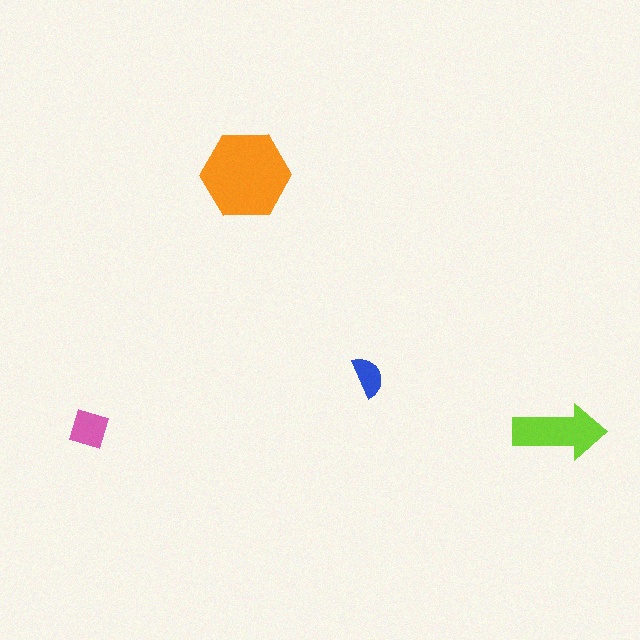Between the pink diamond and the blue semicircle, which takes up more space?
The pink diamond.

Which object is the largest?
The orange hexagon.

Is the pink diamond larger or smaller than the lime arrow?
Smaller.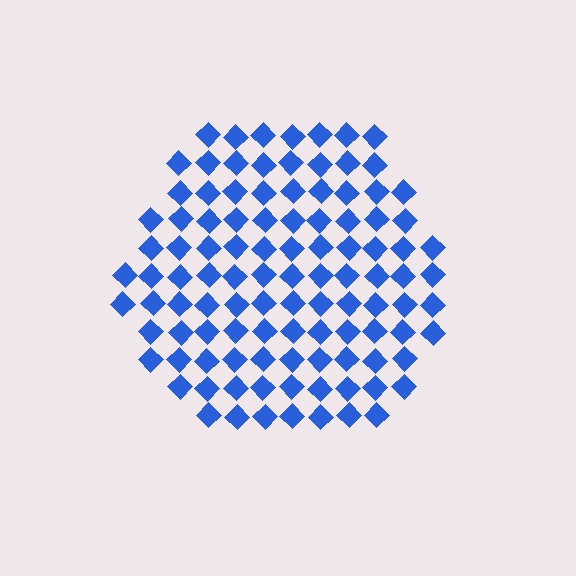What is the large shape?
The large shape is a hexagon.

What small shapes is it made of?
It is made of small diamonds.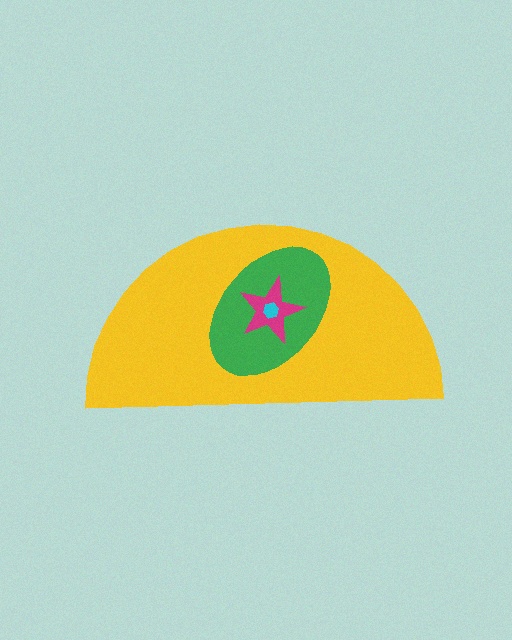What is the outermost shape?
The yellow semicircle.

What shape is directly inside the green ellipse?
The magenta star.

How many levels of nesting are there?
4.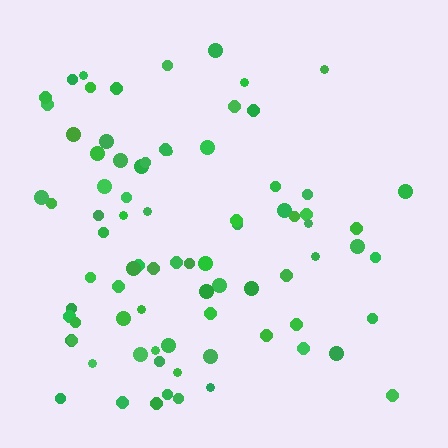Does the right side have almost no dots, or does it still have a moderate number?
Still a moderate number, just noticeably fewer than the left.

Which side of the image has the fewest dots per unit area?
The right.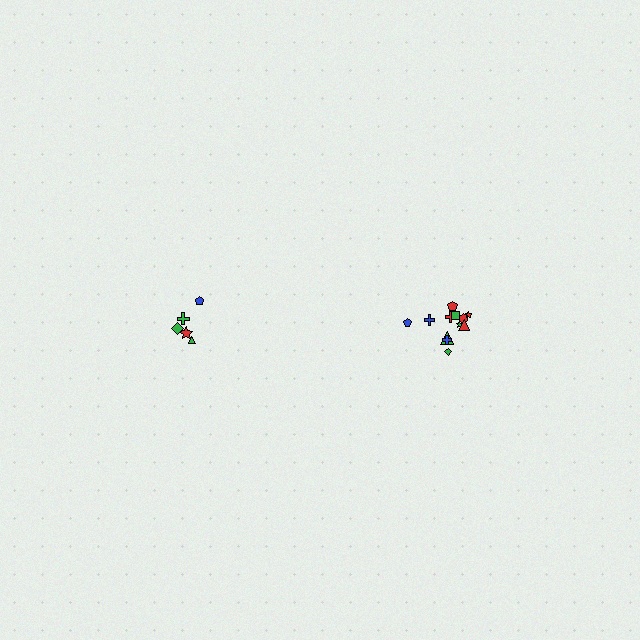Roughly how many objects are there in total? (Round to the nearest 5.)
Roughly 15 objects in total.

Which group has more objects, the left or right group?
The right group.